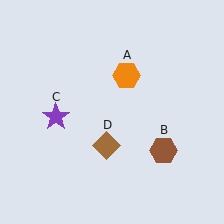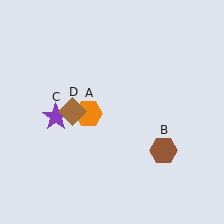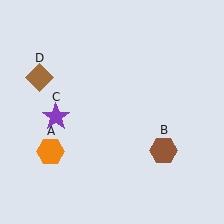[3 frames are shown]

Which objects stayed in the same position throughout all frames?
Brown hexagon (object B) and purple star (object C) remained stationary.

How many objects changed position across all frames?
2 objects changed position: orange hexagon (object A), brown diamond (object D).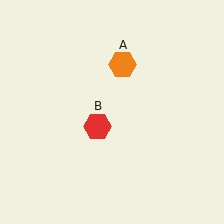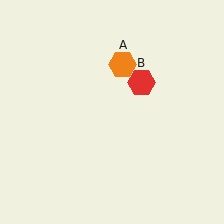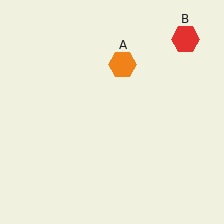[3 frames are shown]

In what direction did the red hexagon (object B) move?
The red hexagon (object B) moved up and to the right.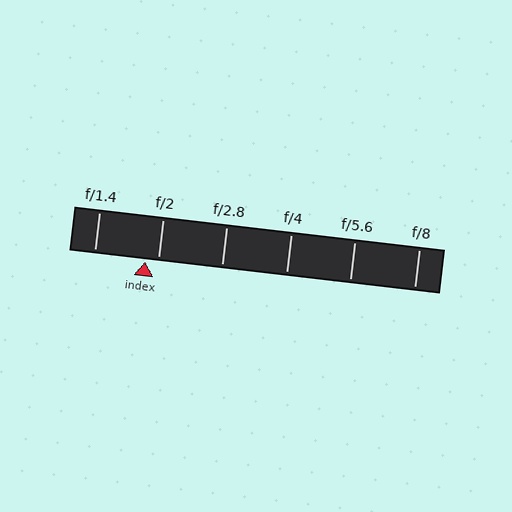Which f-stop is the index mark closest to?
The index mark is closest to f/2.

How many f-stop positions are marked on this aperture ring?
There are 6 f-stop positions marked.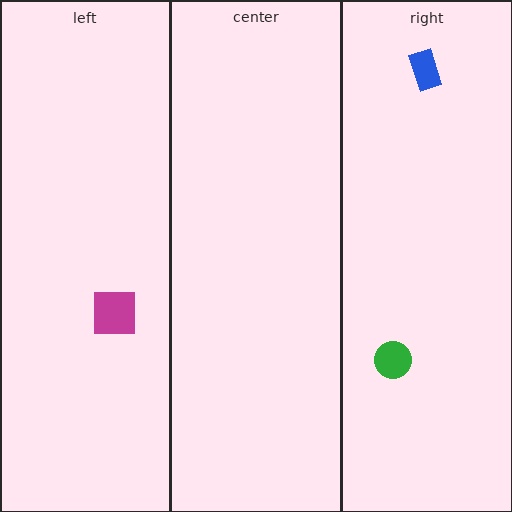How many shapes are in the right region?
2.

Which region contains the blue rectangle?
The right region.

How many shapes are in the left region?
1.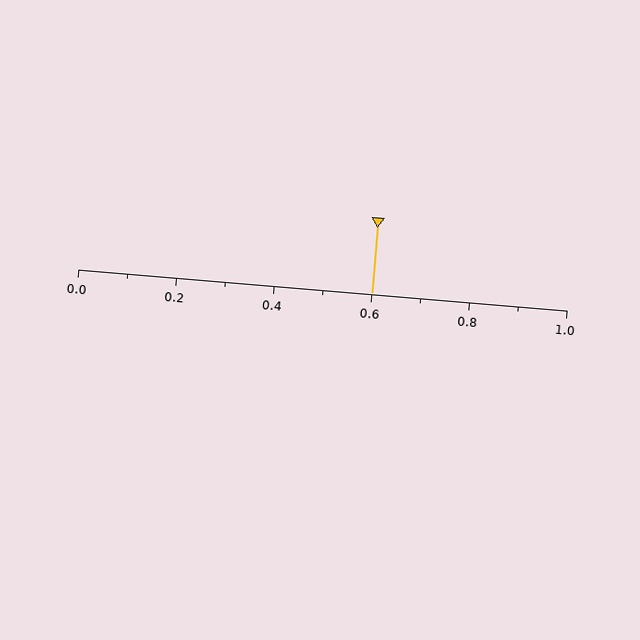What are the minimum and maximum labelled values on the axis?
The axis runs from 0.0 to 1.0.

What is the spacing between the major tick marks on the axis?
The major ticks are spaced 0.2 apart.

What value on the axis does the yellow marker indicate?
The marker indicates approximately 0.6.